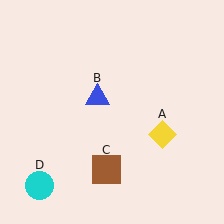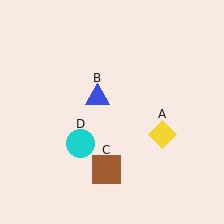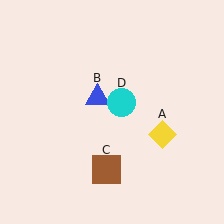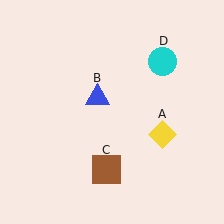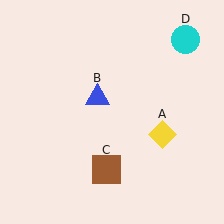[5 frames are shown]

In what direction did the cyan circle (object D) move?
The cyan circle (object D) moved up and to the right.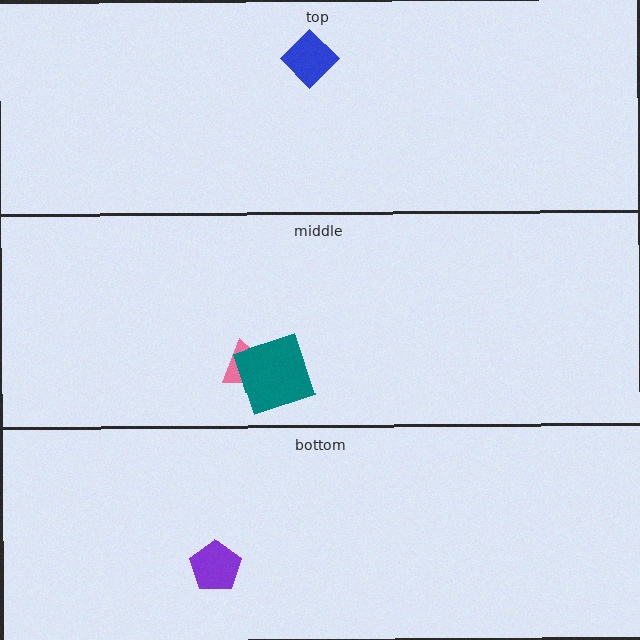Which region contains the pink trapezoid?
The middle region.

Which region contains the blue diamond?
The top region.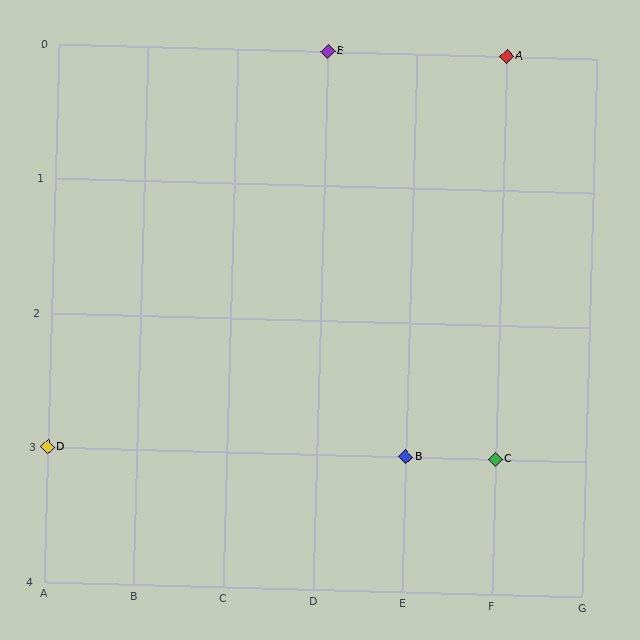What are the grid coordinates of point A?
Point A is at grid coordinates (F, 0).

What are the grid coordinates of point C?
Point C is at grid coordinates (F, 3).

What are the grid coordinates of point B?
Point B is at grid coordinates (E, 3).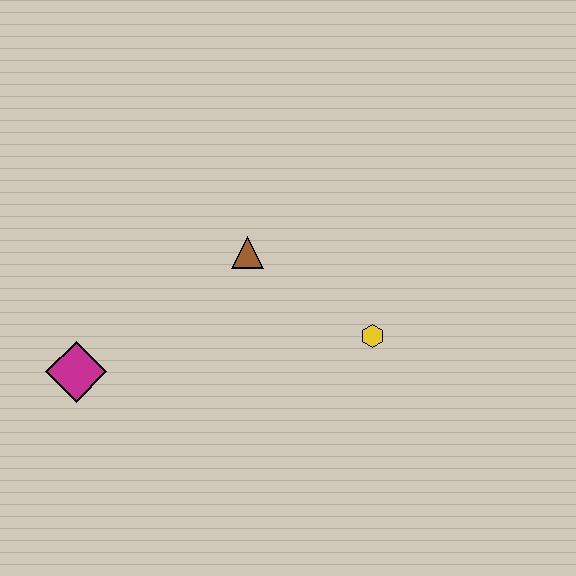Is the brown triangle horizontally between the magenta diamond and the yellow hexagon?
Yes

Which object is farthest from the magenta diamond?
The yellow hexagon is farthest from the magenta diamond.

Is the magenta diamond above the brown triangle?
No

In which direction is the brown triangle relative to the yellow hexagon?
The brown triangle is to the left of the yellow hexagon.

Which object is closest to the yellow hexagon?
The brown triangle is closest to the yellow hexagon.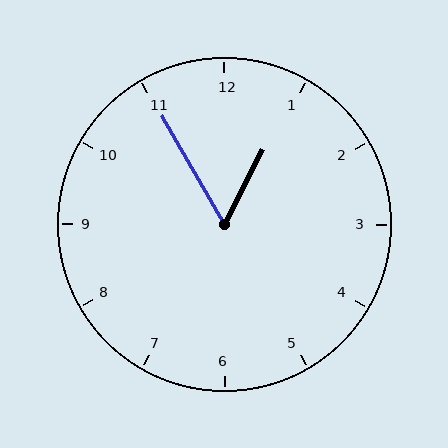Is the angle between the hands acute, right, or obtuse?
It is acute.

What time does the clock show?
12:55.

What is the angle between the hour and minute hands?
Approximately 58 degrees.